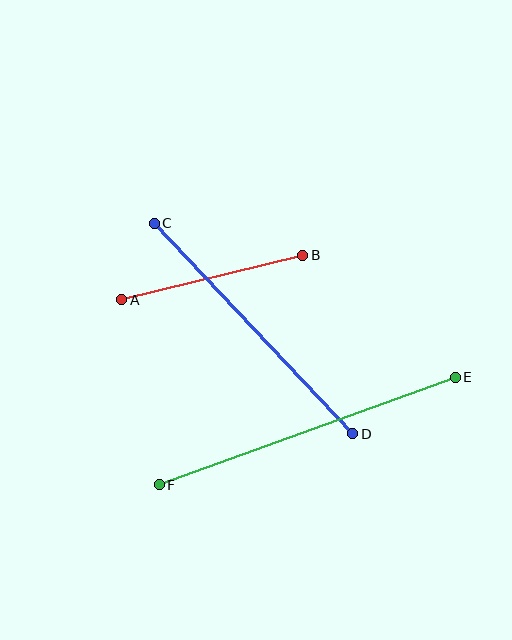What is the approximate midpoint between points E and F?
The midpoint is at approximately (307, 431) pixels.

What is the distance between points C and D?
The distance is approximately 289 pixels.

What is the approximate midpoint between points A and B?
The midpoint is at approximately (212, 277) pixels.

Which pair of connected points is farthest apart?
Points E and F are farthest apart.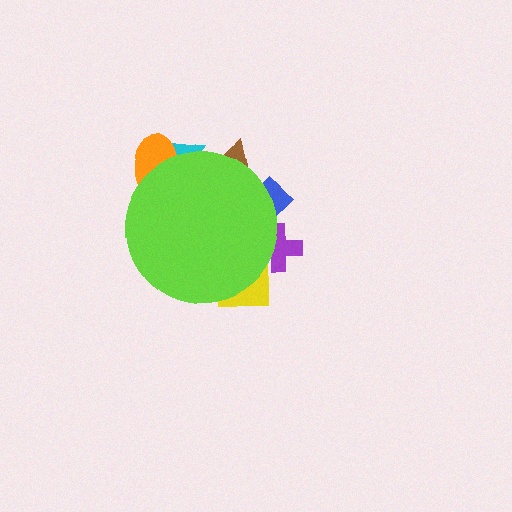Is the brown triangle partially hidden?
Yes, the brown triangle is partially hidden behind the lime circle.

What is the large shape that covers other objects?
A lime circle.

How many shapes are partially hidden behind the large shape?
6 shapes are partially hidden.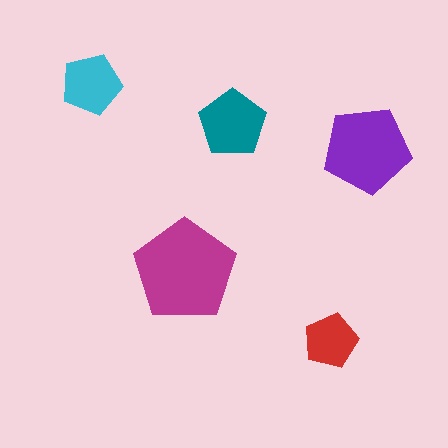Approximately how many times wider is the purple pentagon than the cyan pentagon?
About 1.5 times wider.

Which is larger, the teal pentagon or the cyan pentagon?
The teal one.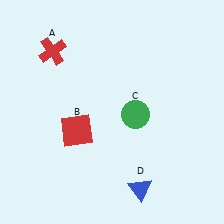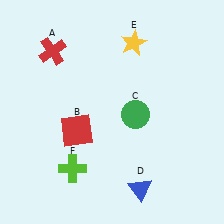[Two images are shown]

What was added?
A yellow star (E), a lime cross (F) were added in Image 2.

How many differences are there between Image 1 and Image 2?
There are 2 differences between the two images.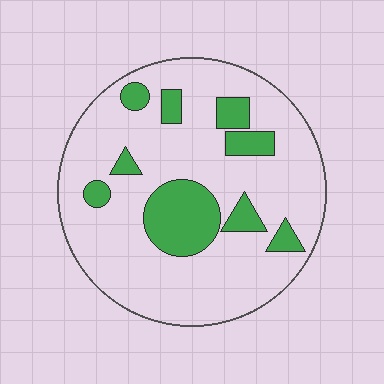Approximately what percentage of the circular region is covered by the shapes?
Approximately 20%.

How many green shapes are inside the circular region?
9.